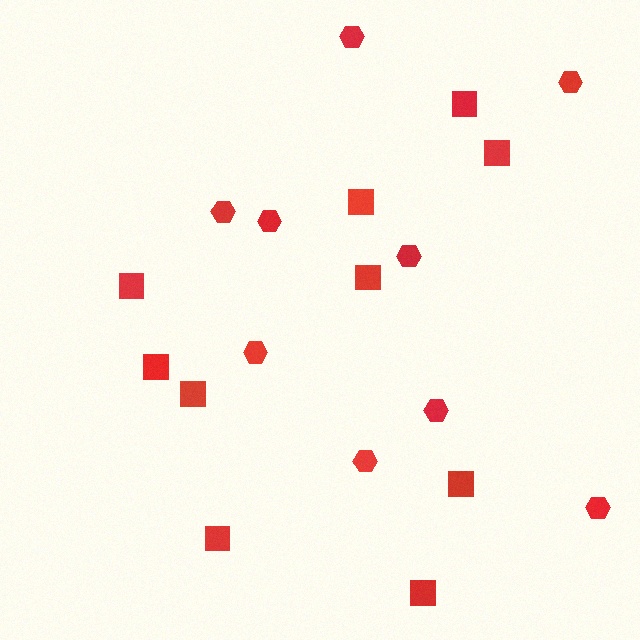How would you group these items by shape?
There are 2 groups: one group of squares (10) and one group of hexagons (9).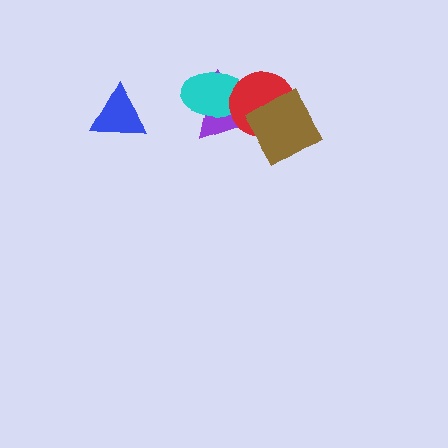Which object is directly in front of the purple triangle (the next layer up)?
The cyan ellipse is directly in front of the purple triangle.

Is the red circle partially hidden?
Yes, it is partially covered by another shape.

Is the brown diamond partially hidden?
No, no other shape covers it.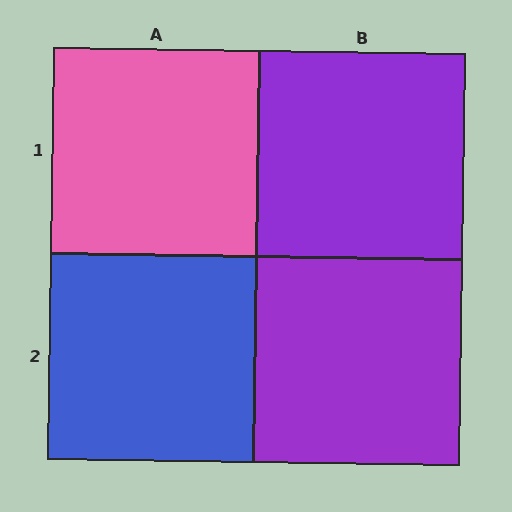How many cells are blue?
1 cell is blue.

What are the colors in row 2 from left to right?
Blue, purple.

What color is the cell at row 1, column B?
Purple.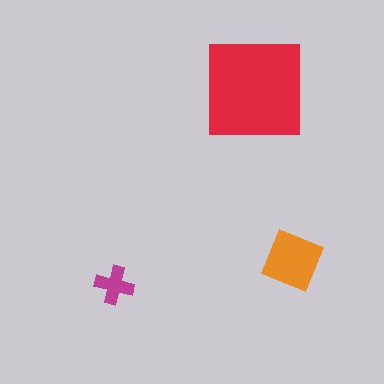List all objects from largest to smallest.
The red square, the orange diamond, the magenta cross.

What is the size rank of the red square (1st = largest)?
1st.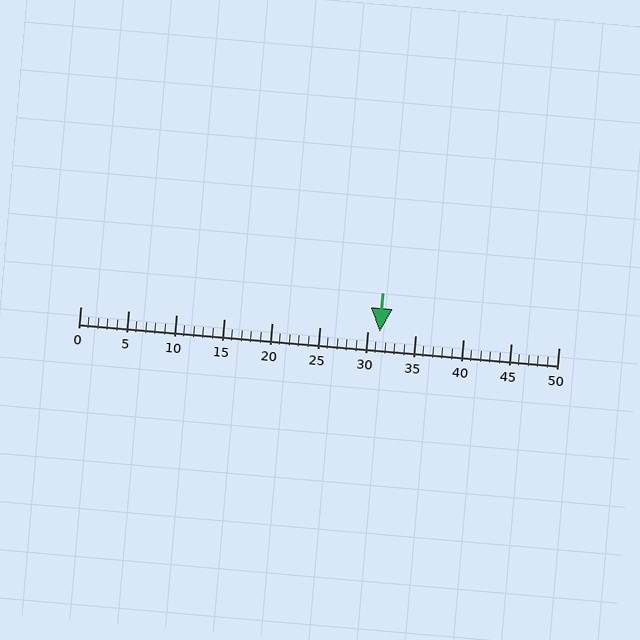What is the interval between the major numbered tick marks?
The major tick marks are spaced 5 units apart.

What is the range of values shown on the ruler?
The ruler shows values from 0 to 50.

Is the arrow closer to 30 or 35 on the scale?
The arrow is closer to 30.